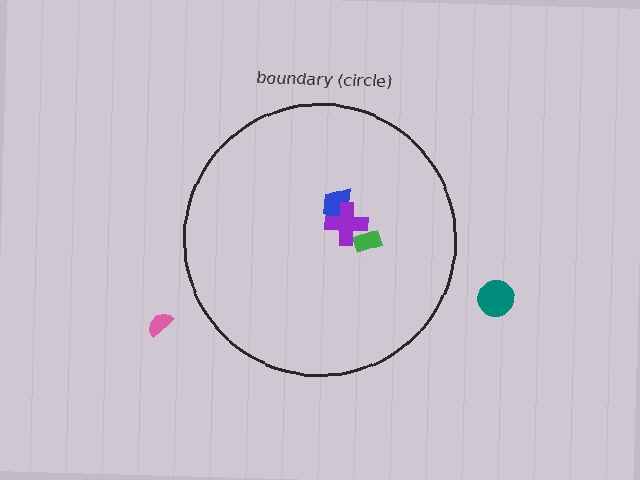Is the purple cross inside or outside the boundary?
Inside.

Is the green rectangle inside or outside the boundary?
Inside.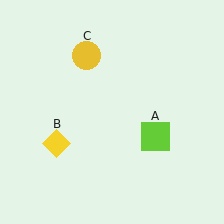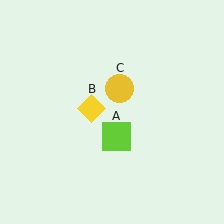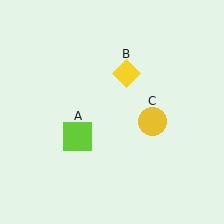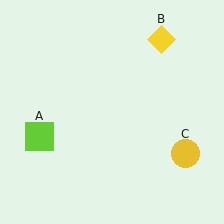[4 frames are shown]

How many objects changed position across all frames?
3 objects changed position: lime square (object A), yellow diamond (object B), yellow circle (object C).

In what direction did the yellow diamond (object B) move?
The yellow diamond (object B) moved up and to the right.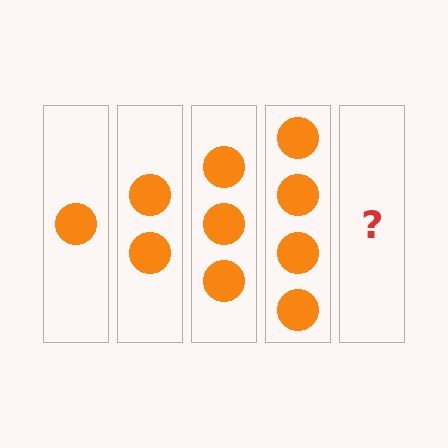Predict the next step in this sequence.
The next step is 5 circles.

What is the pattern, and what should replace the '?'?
The pattern is that each step adds one more circle. The '?' should be 5 circles.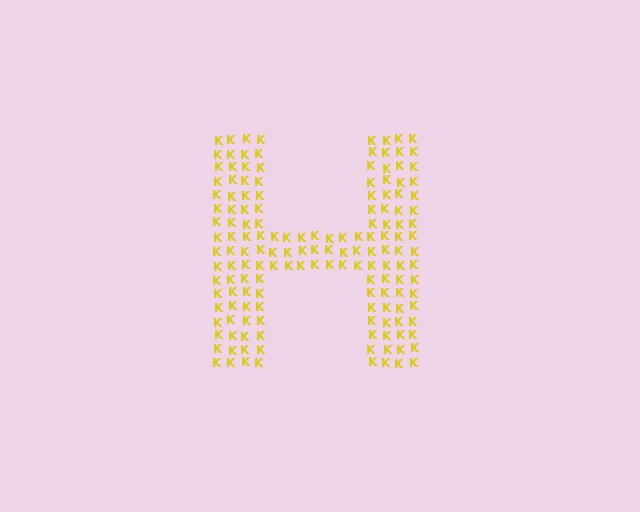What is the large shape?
The large shape is the letter H.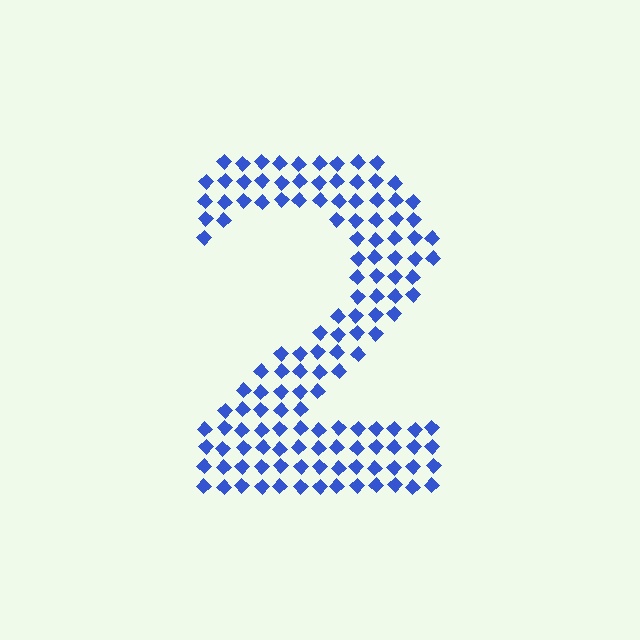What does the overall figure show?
The overall figure shows the digit 2.